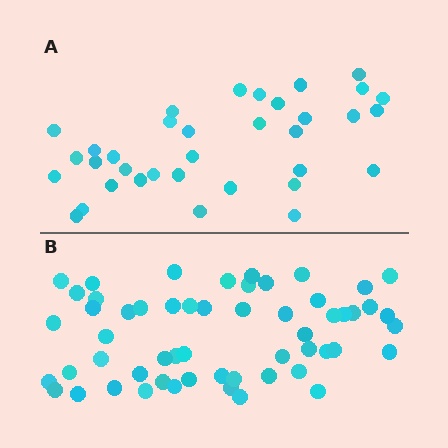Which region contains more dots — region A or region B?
Region B (the bottom region) has more dots.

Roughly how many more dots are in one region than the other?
Region B has approximately 20 more dots than region A.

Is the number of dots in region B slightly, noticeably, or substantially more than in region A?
Region B has substantially more. The ratio is roughly 1.6 to 1.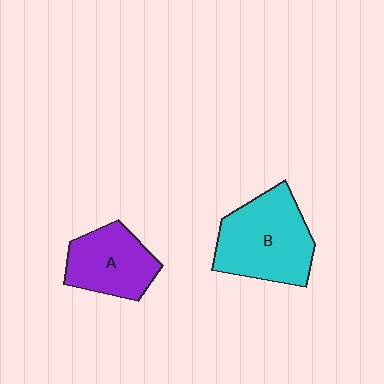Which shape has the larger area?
Shape B (cyan).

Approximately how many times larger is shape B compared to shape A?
Approximately 1.4 times.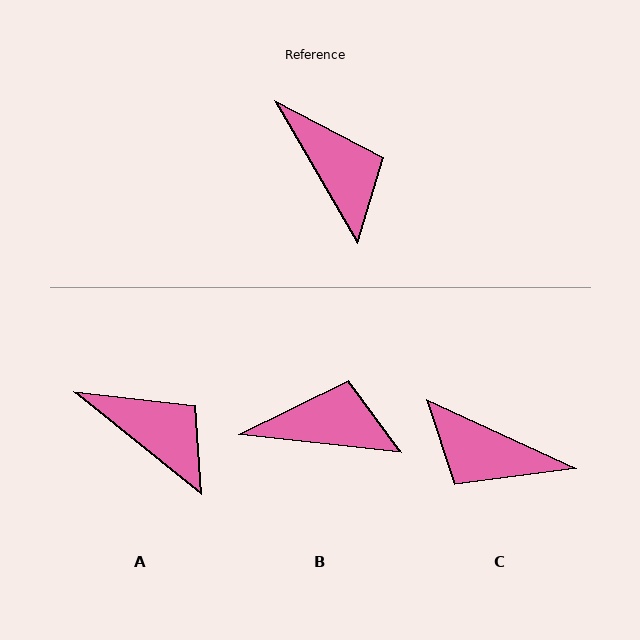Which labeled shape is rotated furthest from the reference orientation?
C, about 145 degrees away.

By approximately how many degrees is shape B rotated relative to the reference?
Approximately 54 degrees counter-clockwise.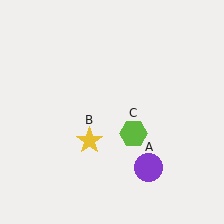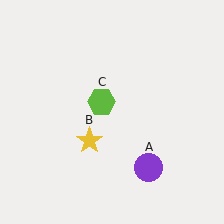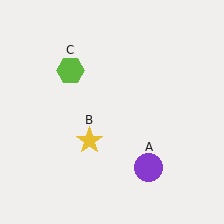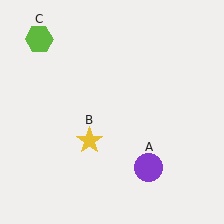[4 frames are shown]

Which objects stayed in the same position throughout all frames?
Purple circle (object A) and yellow star (object B) remained stationary.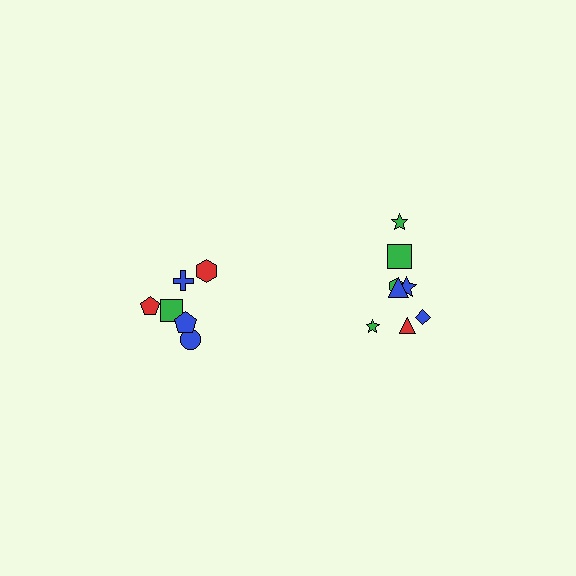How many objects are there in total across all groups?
There are 14 objects.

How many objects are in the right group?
There are 8 objects.